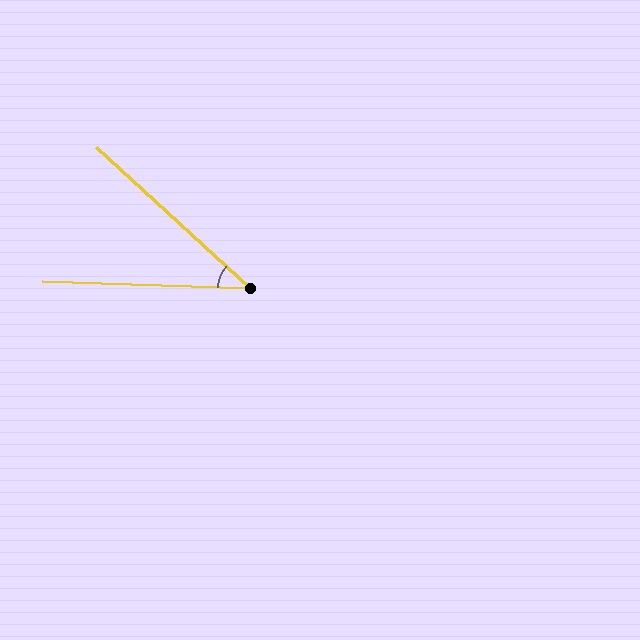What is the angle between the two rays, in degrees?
Approximately 41 degrees.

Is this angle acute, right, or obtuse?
It is acute.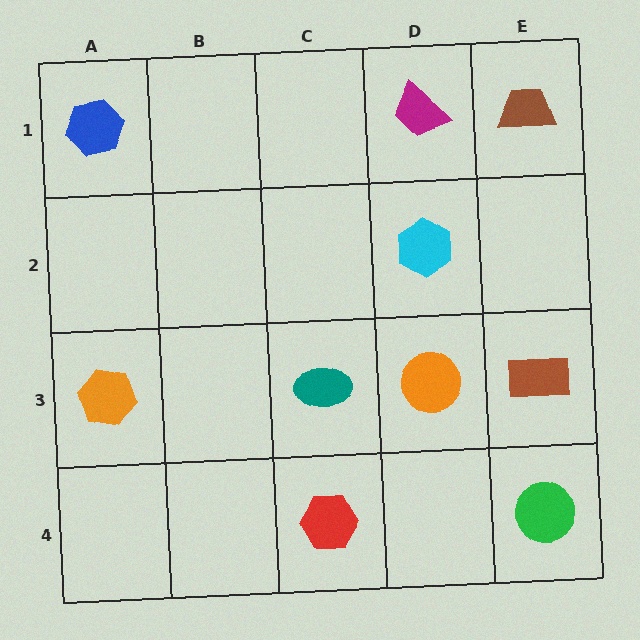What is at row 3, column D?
An orange circle.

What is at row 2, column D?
A cyan hexagon.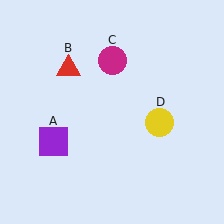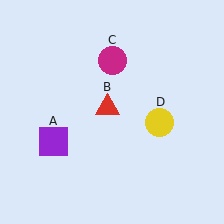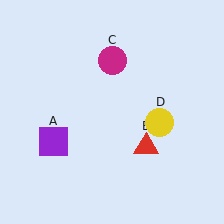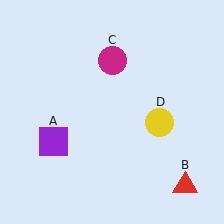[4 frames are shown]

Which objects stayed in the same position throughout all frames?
Purple square (object A) and magenta circle (object C) and yellow circle (object D) remained stationary.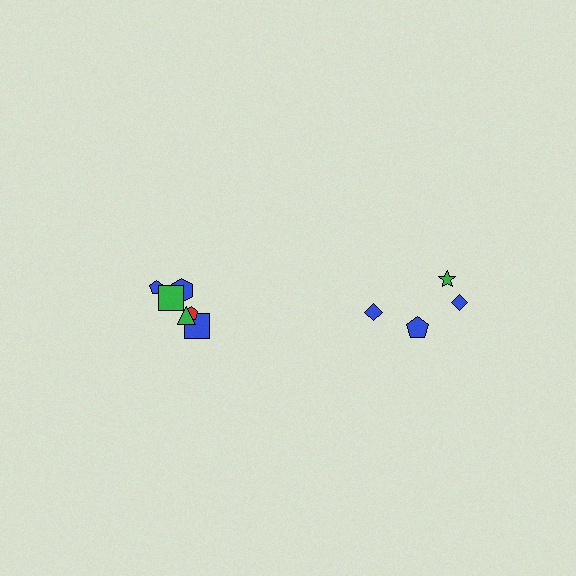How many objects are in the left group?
There are 6 objects.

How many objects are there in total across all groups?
There are 10 objects.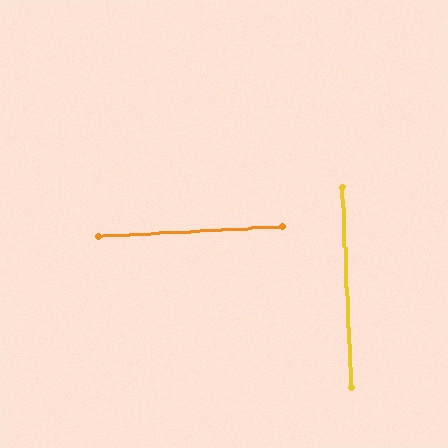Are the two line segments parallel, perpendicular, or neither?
Perpendicular — they meet at approximately 90°.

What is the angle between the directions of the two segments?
Approximately 90 degrees.